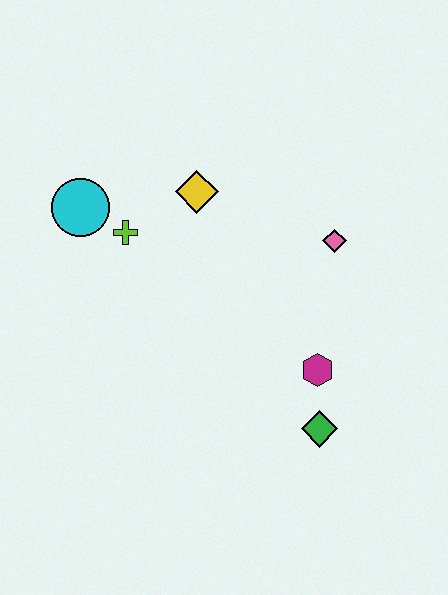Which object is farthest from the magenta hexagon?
The cyan circle is farthest from the magenta hexagon.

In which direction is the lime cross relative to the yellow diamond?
The lime cross is to the left of the yellow diamond.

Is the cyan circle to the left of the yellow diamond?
Yes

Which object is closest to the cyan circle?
The lime cross is closest to the cyan circle.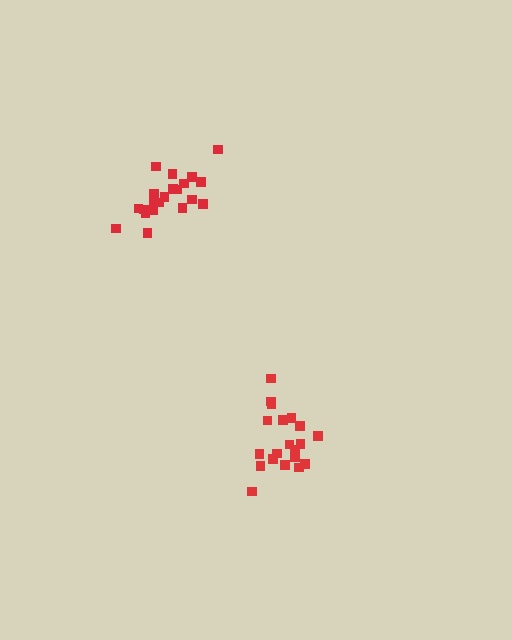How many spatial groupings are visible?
There are 2 spatial groupings.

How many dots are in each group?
Group 1: 20 dots, Group 2: 21 dots (41 total).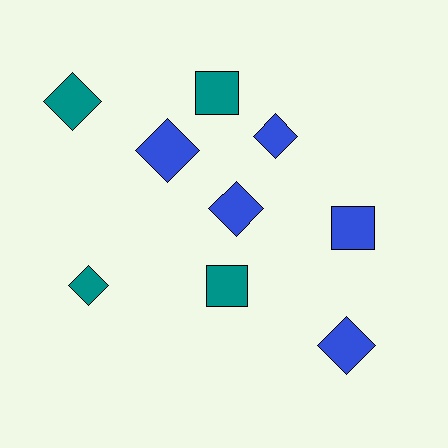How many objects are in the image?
There are 9 objects.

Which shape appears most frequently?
Diamond, with 6 objects.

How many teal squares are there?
There are 2 teal squares.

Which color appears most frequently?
Blue, with 5 objects.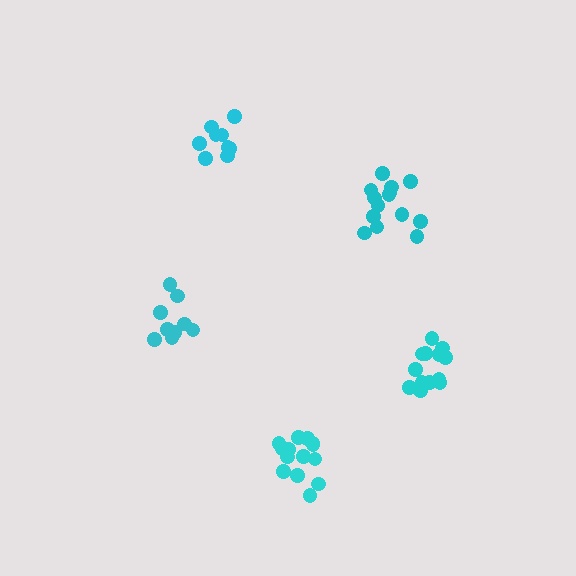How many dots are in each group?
Group 1: 14 dots, Group 2: 14 dots, Group 3: 9 dots, Group 4: 9 dots, Group 5: 13 dots (59 total).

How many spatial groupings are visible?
There are 5 spatial groupings.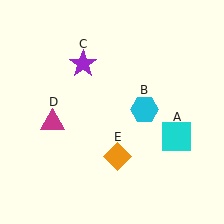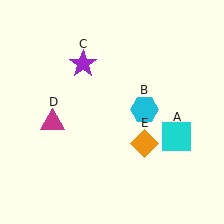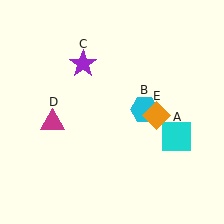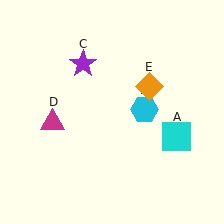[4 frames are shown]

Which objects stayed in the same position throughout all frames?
Cyan square (object A) and cyan hexagon (object B) and purple star (object C) and magenta triangle (object D) remained stationary.